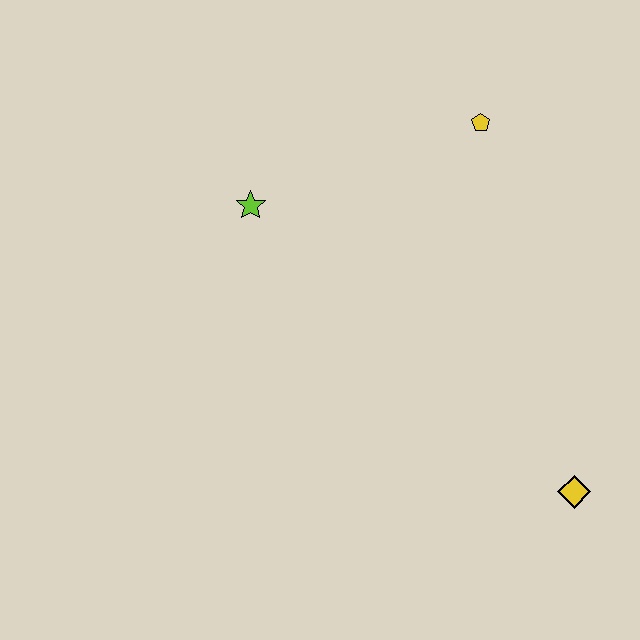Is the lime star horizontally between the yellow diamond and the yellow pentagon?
No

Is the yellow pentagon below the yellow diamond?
No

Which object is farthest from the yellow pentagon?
The yellow diamond is farthest from the yellow pentagon.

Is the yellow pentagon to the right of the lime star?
Yes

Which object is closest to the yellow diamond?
The yellow pentagon is closest to the yellow diamond.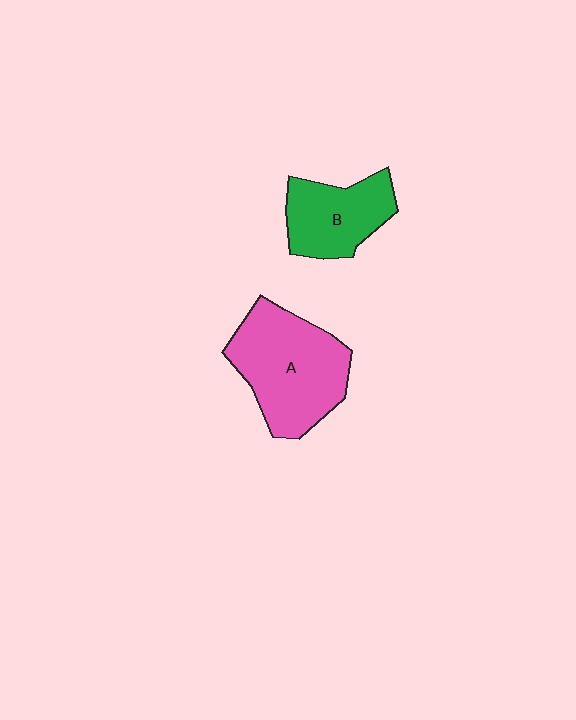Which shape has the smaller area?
Shape B (green).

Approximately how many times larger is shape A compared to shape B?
Approximately 1.5 times.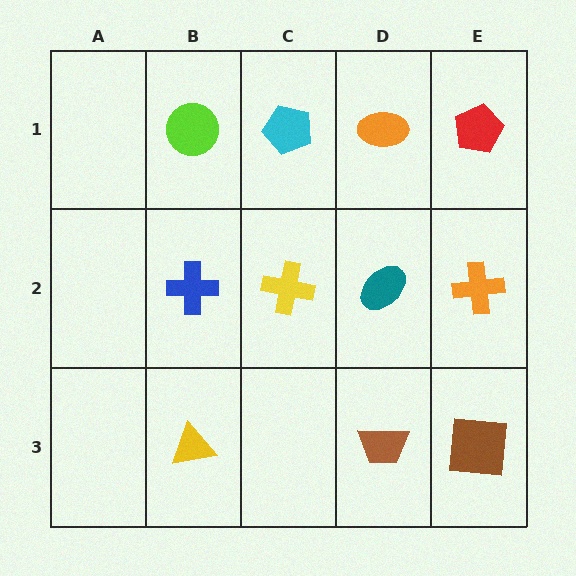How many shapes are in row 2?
4 shapes.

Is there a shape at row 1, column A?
No, that cell is empty.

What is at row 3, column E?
A brown square.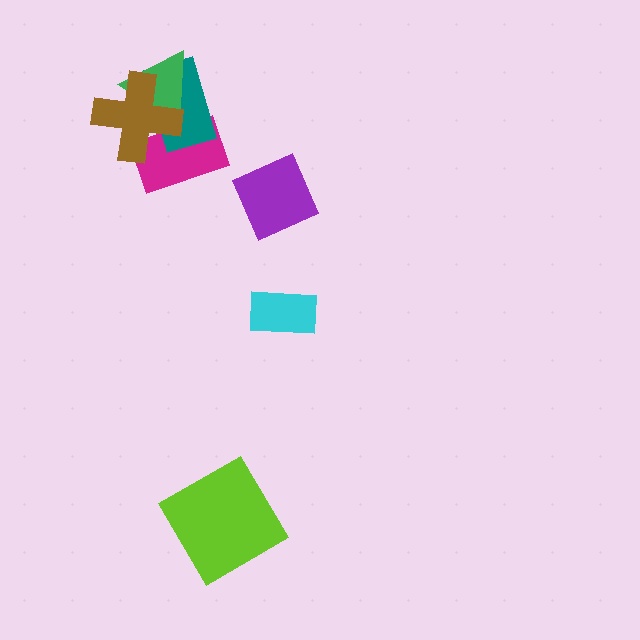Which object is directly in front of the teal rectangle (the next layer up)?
The green triangle is directly in front of the teal rectangle.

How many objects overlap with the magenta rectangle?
3 objects overlap with the magenta rectangle.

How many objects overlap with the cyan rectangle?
0 objects overlap with the cyan rectangle.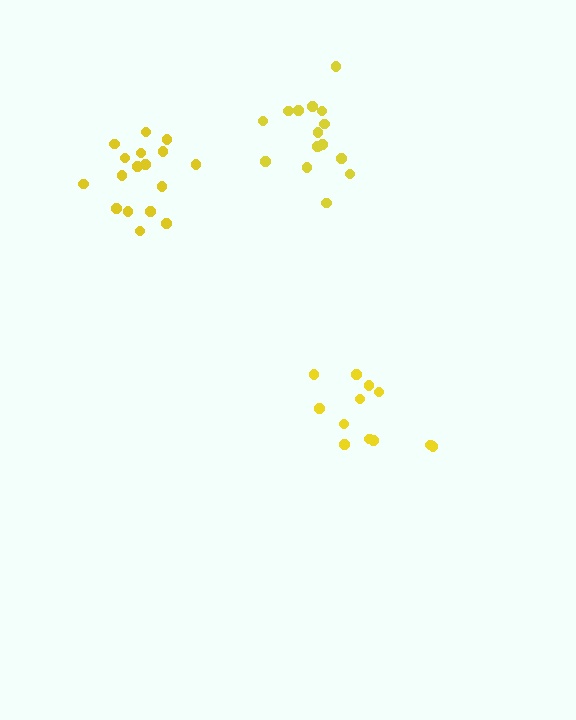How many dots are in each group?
Group 1: 16 dots, Group 2: 17 dots, Group 3: 12 dots (45 total).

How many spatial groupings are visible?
There are 3 spatial groupings.